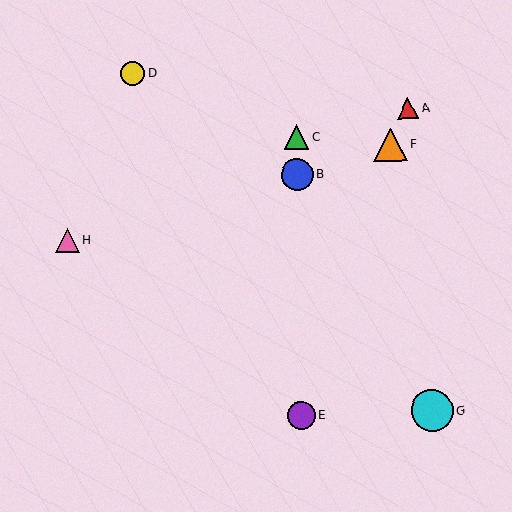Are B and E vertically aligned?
Yes, both are at x≈297.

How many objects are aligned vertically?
3 objects (B, C, E) are aligned vertically.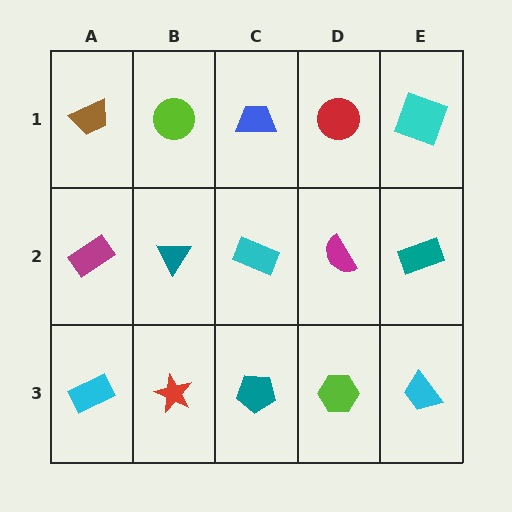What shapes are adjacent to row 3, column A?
A magenta rectangle (row 2, column A), a red star (row 3, column B).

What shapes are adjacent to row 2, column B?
A lime circle (row 1, column B), a red star (row 3, column B), a magenta rectangle (row 2, column A), a cyan rectangle (row 2, column C).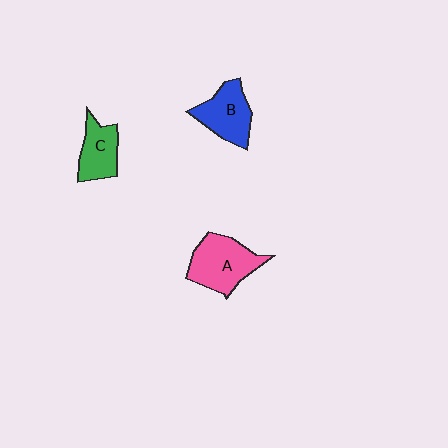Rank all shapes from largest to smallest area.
From largest to smallest: A (pink), B (blue), C (green).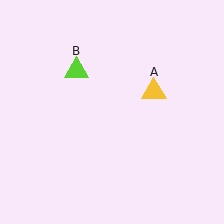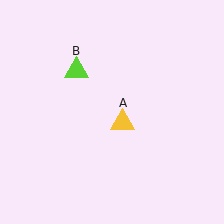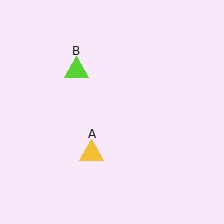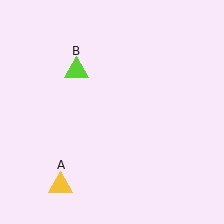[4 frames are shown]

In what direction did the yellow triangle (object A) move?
The yellow triangle (object A) moved down and to the left.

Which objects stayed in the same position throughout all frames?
Lime triangle (object B) remained stationary.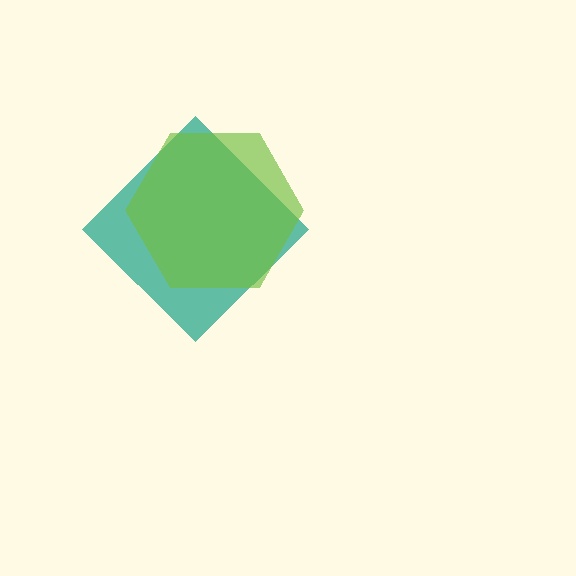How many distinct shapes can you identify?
There are 2 distinct shapes: a teal diamond, a lime hexagon.